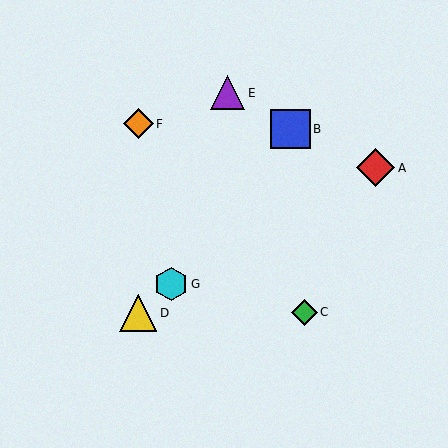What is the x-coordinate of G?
Object G is at x≈171.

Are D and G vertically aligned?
No, D is at x≈138 and G is at x≈171.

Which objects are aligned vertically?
Objects D, F are aligned vertically.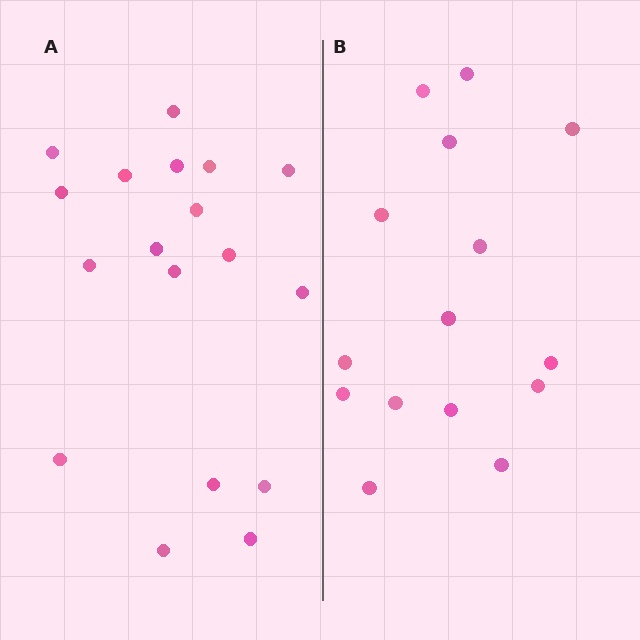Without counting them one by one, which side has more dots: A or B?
Region A (the left region) has more dots.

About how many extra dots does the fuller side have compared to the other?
Region A has just a few more — roughly 2 or 3 more dots than region B.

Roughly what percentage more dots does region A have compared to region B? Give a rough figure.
About 20% more.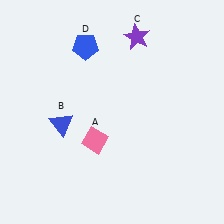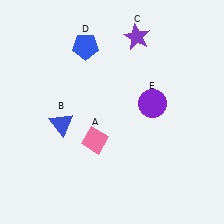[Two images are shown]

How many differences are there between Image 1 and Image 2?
There is 1 difference between the two images.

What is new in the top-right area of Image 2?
A purple circle (E) was added in the top-right area of Image 2.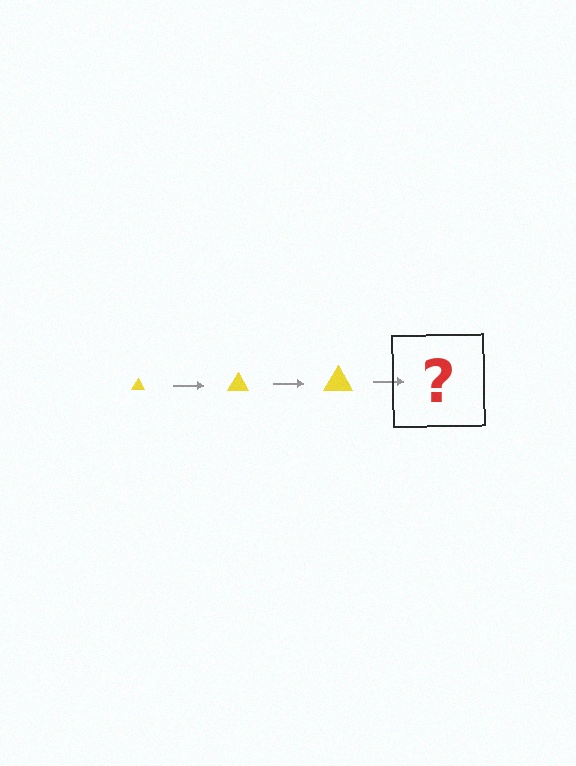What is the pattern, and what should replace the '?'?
The pattern is that the triangle gets progressively larger each step. The '?' should be a yellow triangle, larger than the previous one.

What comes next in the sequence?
The next element should be a yellow triangle, larger than the previous one.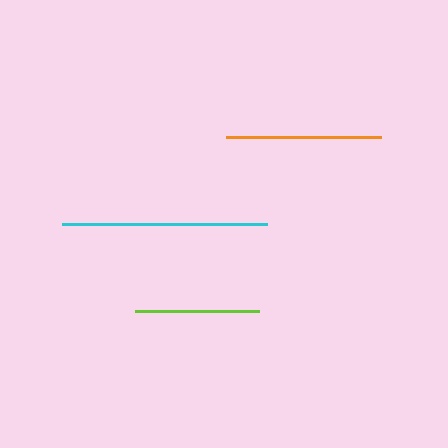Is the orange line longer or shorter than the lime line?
The orange line is longer than the lime line.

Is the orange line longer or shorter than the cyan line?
The cyan line is longer than the orange line.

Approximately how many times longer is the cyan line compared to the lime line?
The cyan line is approximately 1.7 times the length of the lime line.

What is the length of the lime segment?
The lime segment is approximately 123 pixels long.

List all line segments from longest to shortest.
From longest to shortest: cyan, orange, lime.